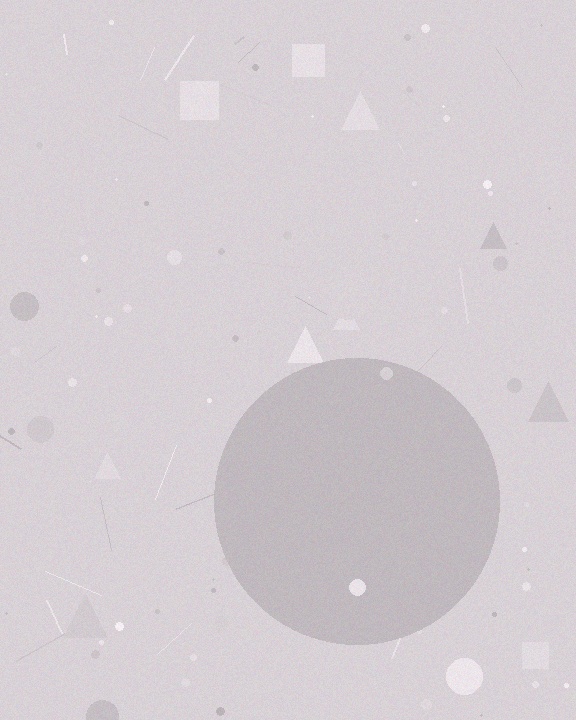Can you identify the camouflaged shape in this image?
The camouflaged shape is a circle.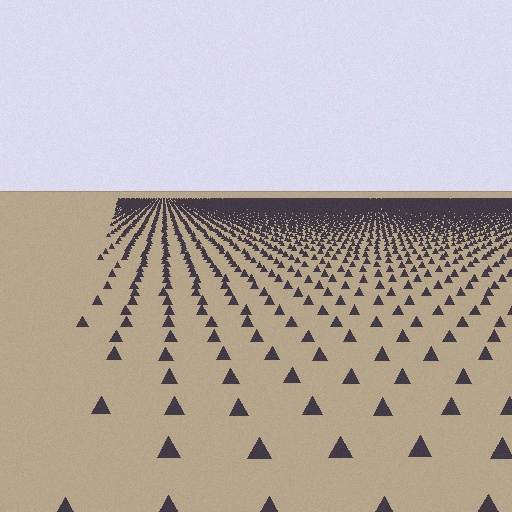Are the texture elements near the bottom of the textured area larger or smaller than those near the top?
Larger. Near the bottom, elements are closer to the viewer and appear at a bigger on-screen size.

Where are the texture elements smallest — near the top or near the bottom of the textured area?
Near the top.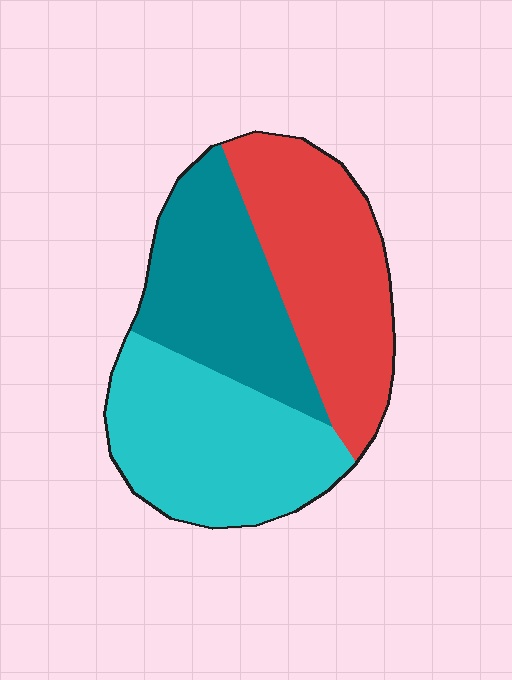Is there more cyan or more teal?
Cyan.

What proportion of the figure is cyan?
Cyan covers 35% of the figure.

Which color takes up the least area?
Teal, at roughly 30%.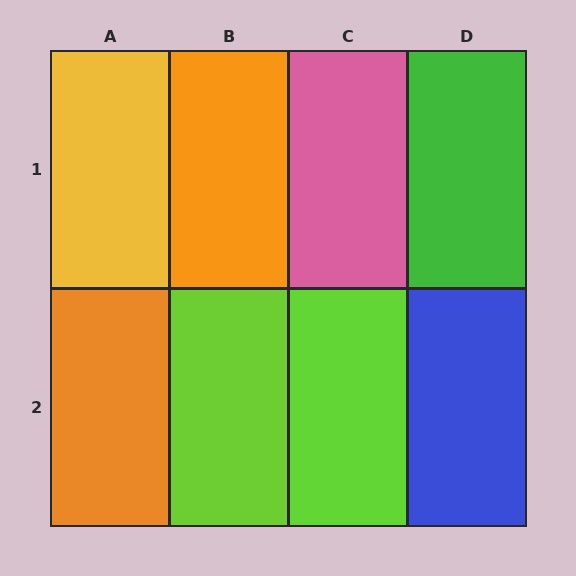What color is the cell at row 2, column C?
Lime.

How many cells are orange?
2 cells are orange.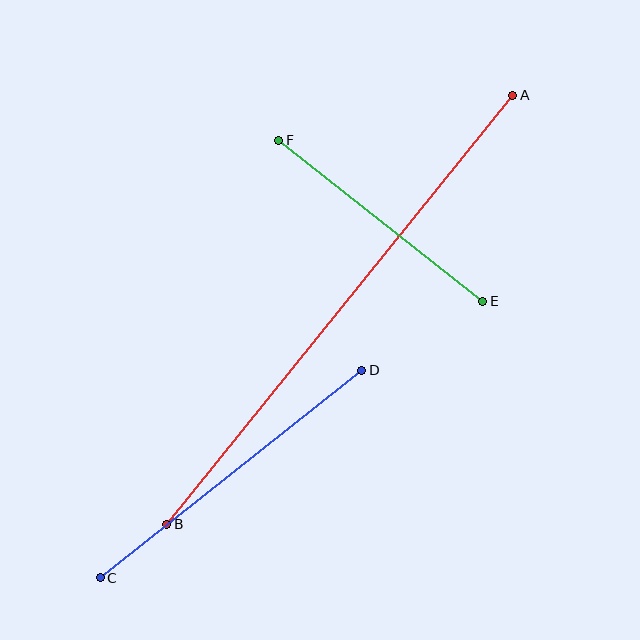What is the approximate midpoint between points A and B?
The midpoint is at approximately (340, 310) pixels.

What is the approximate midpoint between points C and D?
The midpoint is at approximately (231, 474) pixels.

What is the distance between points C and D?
The distance is approximately 334 pixels.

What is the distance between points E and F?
The distance is approximately 260 pixels.